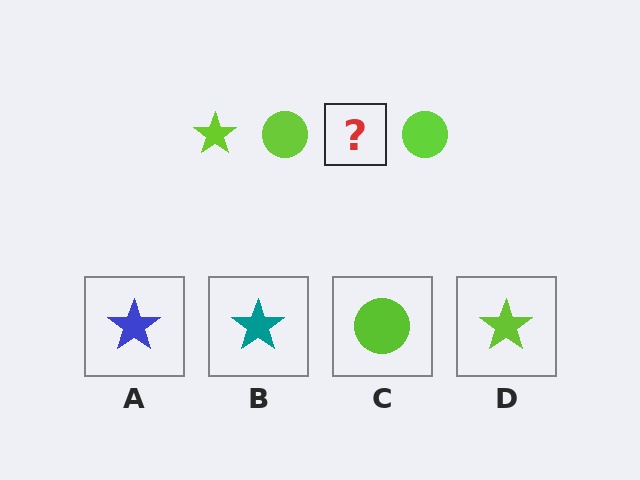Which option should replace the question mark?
Option D.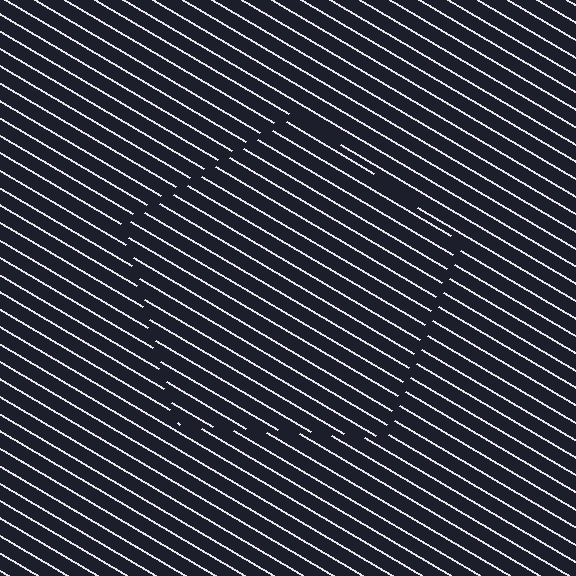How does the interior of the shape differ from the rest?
The interior of the shape contains the same grating, shifted by half a period — the contour is defined by the phase discontinuity where line-ends from the inner and outer gratings abut.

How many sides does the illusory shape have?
5 sides — the line-ends trace a pentagon.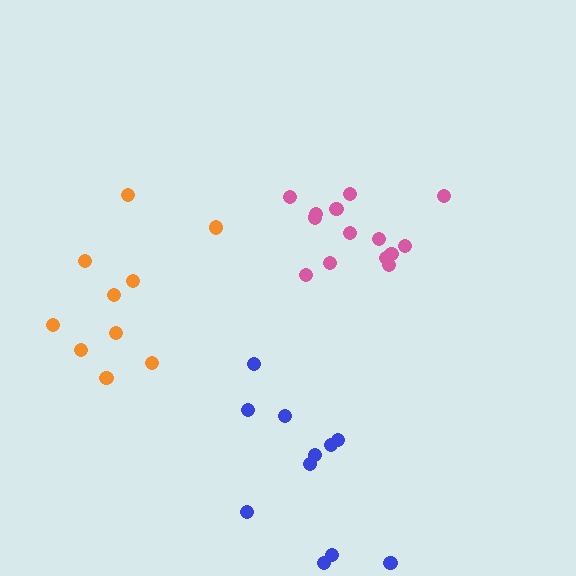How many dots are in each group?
Group 1: 14 dots, Group 2: 11 dots, Group 3: 10 dots (35 total).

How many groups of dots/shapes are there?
There are 3 groups.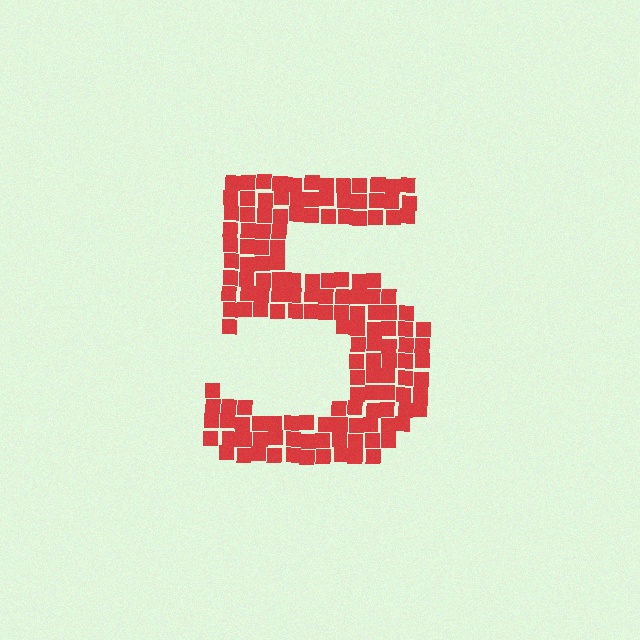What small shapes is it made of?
It is made of small squares.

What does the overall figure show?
The overall figure shows the digit 5.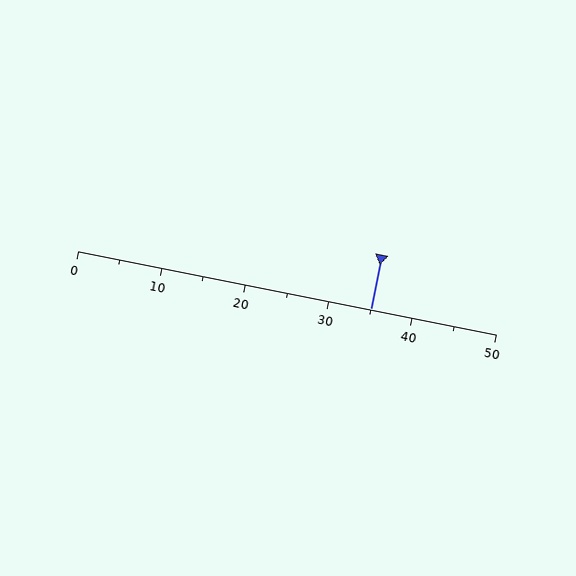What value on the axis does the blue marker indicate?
The marker indicates approximately 35.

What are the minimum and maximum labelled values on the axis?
The axis runs from 0 to 50.